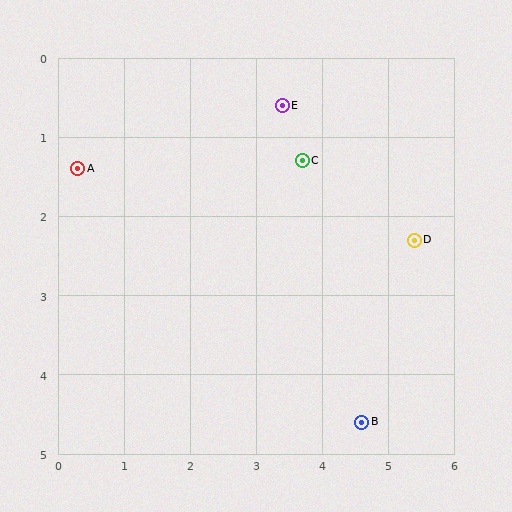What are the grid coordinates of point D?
Point D is at approximately (5.4, 2.3).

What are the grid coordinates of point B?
Point B is at approximately (4.6, 4.6).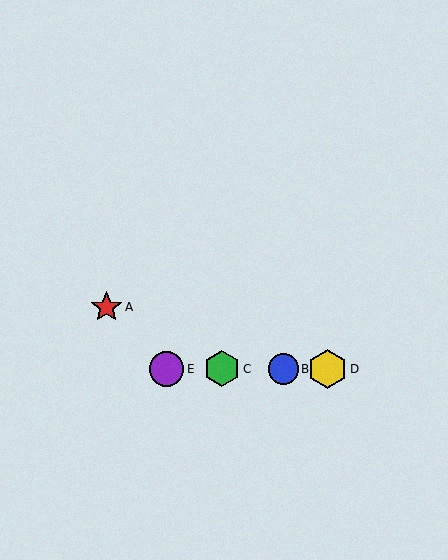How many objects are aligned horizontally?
4 objects (B, C, D, E) are aligned horizontally.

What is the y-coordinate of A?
Object A is at y≈307.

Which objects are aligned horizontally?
Objects B, C, D, E are aligned horizontally.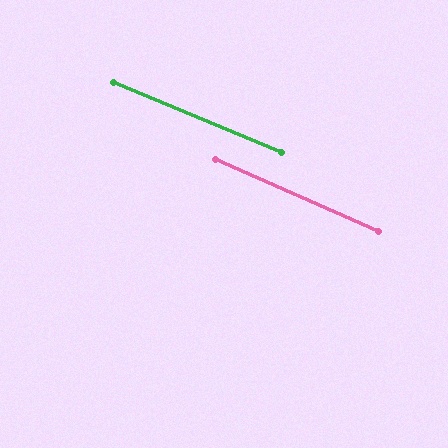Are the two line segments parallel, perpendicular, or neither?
Parallel — their directions differ by only 1.0°.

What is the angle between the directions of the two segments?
Approximately 1 degree.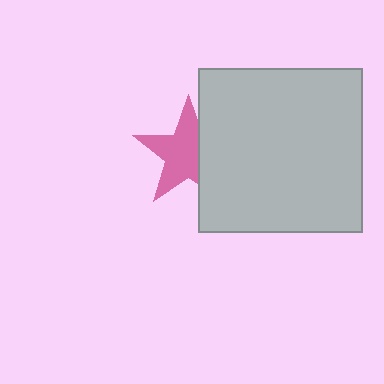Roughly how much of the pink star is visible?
Most of it is visible (roughly 67%).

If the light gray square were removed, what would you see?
You would see the complete pink star.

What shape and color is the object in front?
The object in front is a light gray square.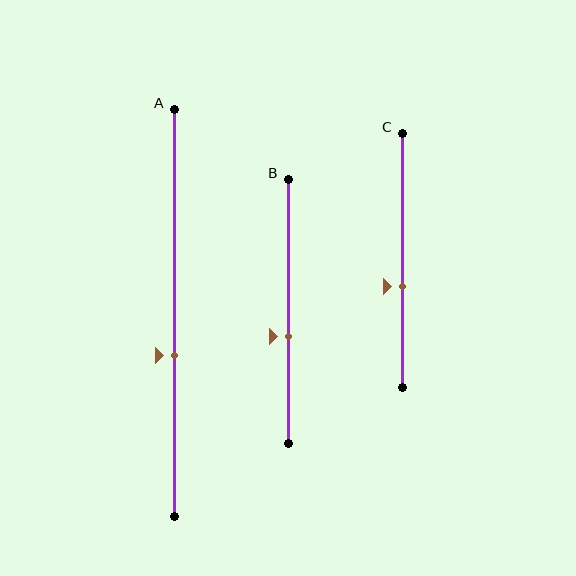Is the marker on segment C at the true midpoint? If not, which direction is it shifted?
No, the marker on segment C is shifted downward by about 10% of the segment length.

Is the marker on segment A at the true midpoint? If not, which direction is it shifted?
No, the marker on segment A is shifted downward by about 10% of the segment length.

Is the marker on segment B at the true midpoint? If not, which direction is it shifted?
No, the marker on segment B is shifted downward by about 9% of the segment length.